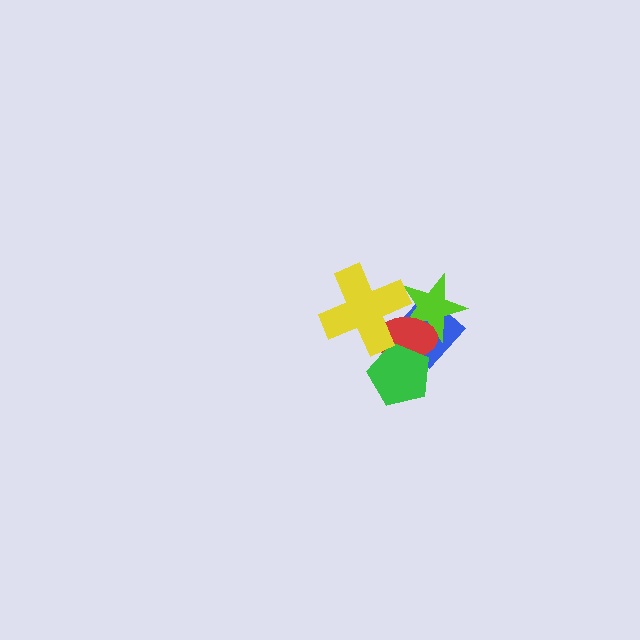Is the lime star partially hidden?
Yes, it is partially covered by another shape.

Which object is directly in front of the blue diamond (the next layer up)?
The lime star is directly in front of the blue diamond.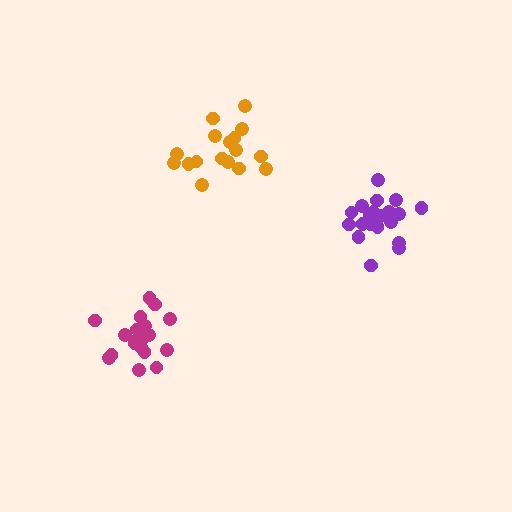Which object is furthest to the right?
The purple cluster is rightmost.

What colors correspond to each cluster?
The clusters are colored: magenta, purple, orange.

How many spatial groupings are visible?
There are 3 spatial groupings.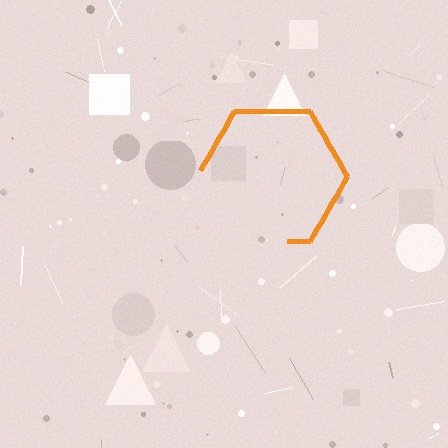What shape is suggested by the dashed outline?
The dashed outline suggests a hexagon.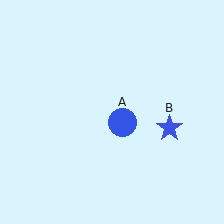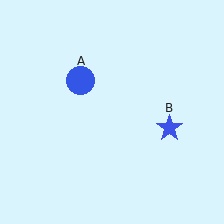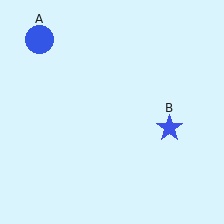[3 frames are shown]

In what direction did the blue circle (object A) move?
The blue circle (object A) moved up and to the left.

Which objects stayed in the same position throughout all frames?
Blue star (object B) remained stationary.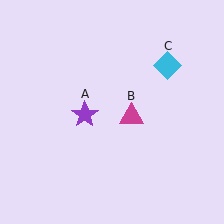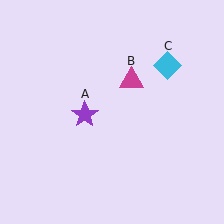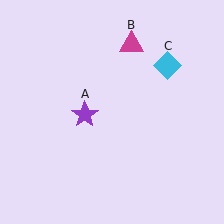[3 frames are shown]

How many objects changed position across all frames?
1 object changed position: magenta triangle (object B).